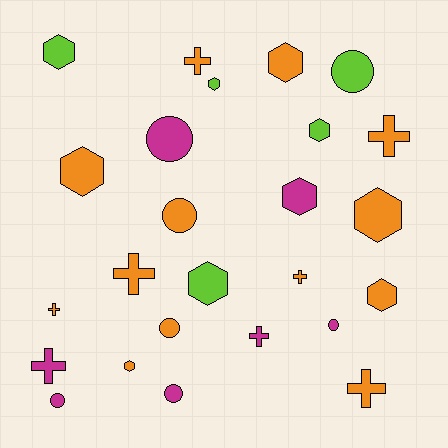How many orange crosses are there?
There are 6 orange crosses.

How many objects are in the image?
There are 25 objects.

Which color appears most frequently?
Orange, with 13 objects.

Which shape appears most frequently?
Hexagon, with 10 objects.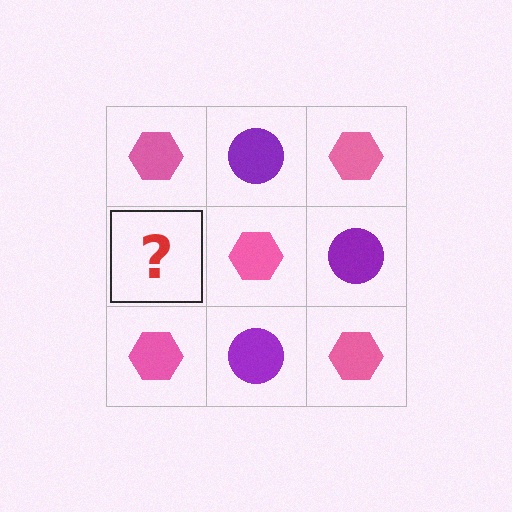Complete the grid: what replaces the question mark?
The question mark should be replaced with a purple circle.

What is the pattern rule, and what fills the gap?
The rule is that it alternates pink hexagon and purple circle in a checkerboard pattern. The gap should be filled with a purple circle.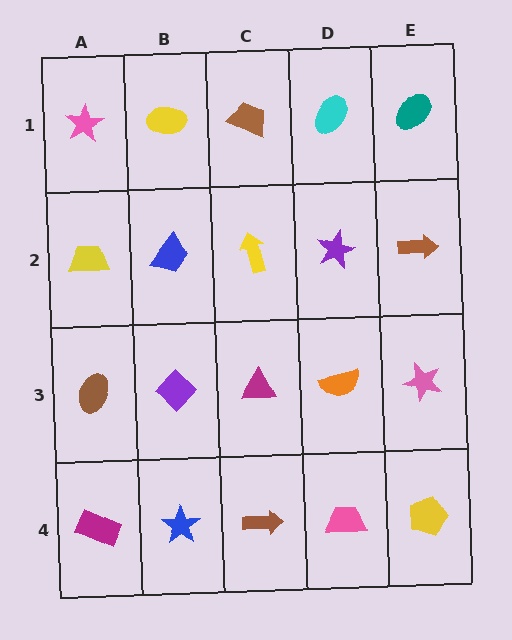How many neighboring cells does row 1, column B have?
3.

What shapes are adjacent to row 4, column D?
An orange semicircle (row 3, column D), a brown arrow (row 4, column C), a yellow pentagon (row 4, column E).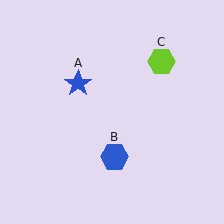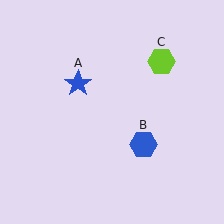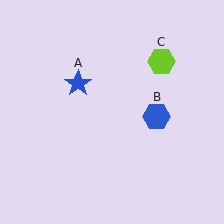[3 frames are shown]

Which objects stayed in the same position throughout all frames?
Blue star (object A) and lime hexagon (object C) remained stationary.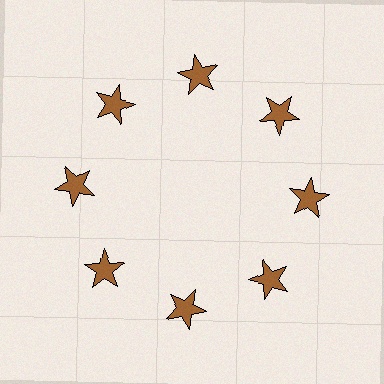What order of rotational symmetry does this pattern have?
This pattern has 8-fold rotational symmetry.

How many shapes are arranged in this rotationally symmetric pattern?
There are 8 shapes, arranged in 8 groups of 1.